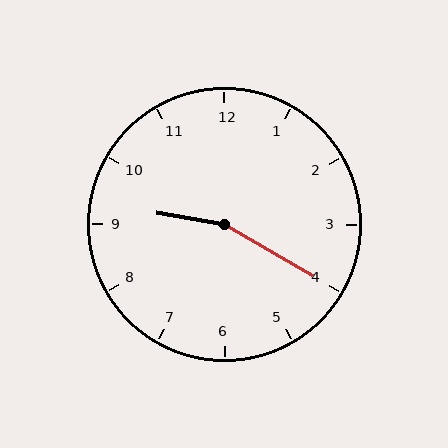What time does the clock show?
9:20.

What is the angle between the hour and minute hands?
Approximately 160 degrees.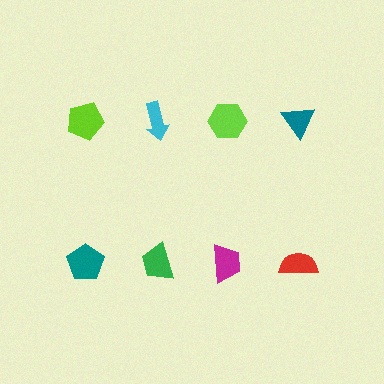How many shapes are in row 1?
4 shapes.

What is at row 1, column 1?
A lime pentagon.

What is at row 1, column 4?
A teal triangle.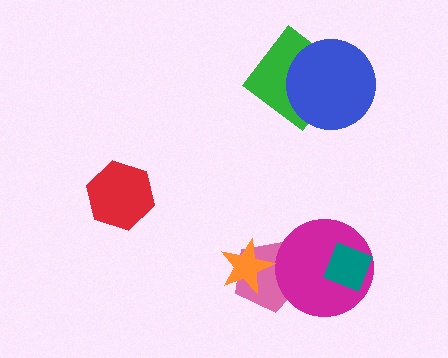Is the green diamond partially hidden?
Yes, it is partially covered by another shape.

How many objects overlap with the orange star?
1 object overlaps with the orange star.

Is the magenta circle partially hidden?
Yes, it is partially covered by another shape.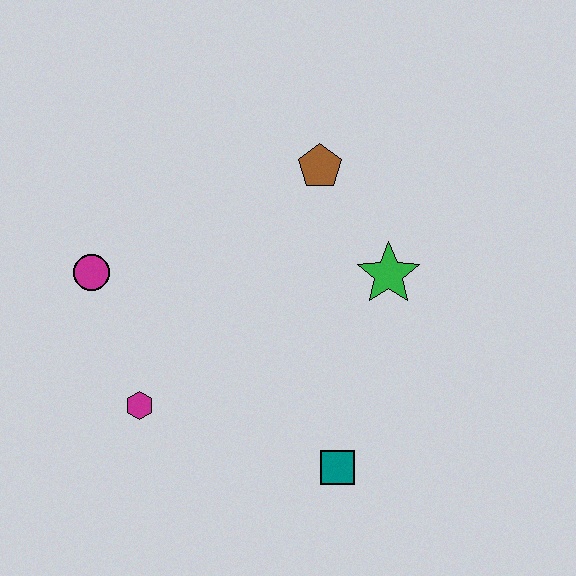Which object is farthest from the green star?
The magenta circle is farthest from the green star.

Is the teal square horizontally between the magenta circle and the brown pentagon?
No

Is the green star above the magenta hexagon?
Yes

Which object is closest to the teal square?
The green star is closest to the teal square.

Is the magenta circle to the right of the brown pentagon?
No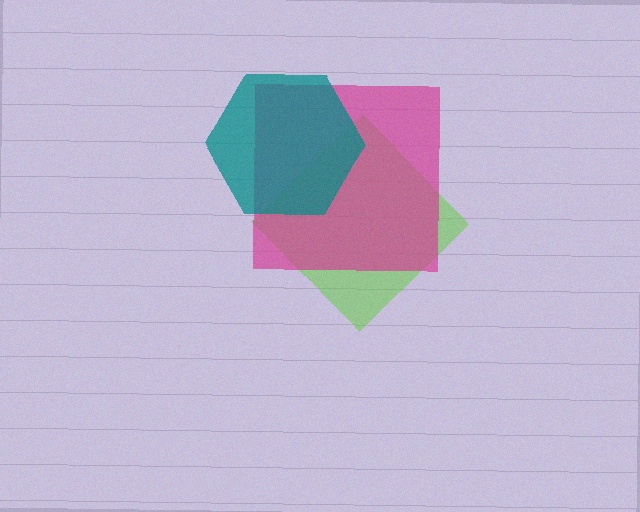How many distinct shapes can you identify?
There are 3 distinct shapes: a lime diamond, a magenta square, a teal hexagon.